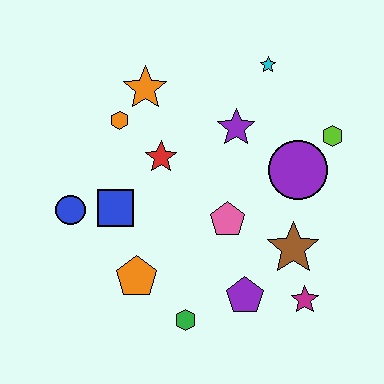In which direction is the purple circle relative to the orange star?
The purple circle is to the right of the orange star.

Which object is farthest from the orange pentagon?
The cyan star is farthest from the orange pentagon.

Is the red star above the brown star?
Yes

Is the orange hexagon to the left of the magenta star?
Yes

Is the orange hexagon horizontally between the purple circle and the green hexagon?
No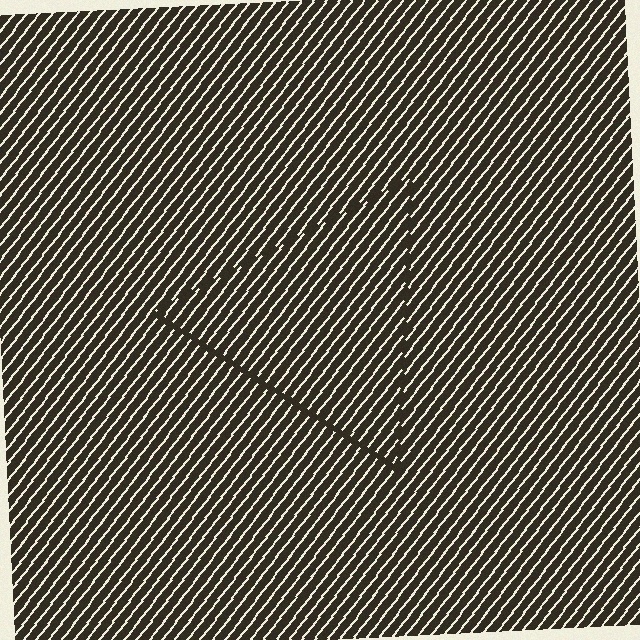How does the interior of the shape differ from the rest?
The interior of the shape contains the same grating, shifted by half a period — the contour is defined by the phase discontinuity where line-ends from the inner and outer gratings abut.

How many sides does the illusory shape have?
3 sides — the line-ends trace a triangle.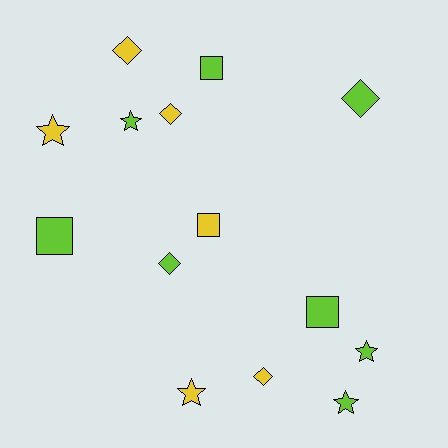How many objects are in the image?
There are 14 objects.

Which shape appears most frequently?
Star, with 5 objects.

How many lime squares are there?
There are 3 lime squares.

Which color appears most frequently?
Lime, with 8 objects.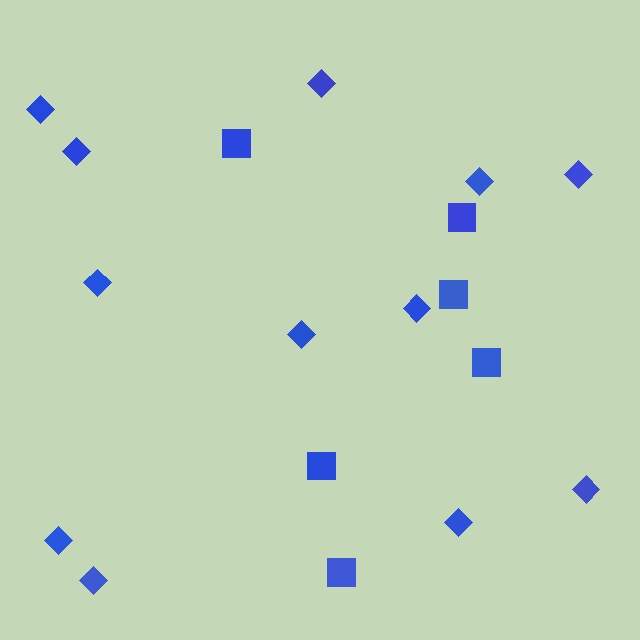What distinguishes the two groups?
There are 2 groups: one group of diamonds (12) and one group of squares (6).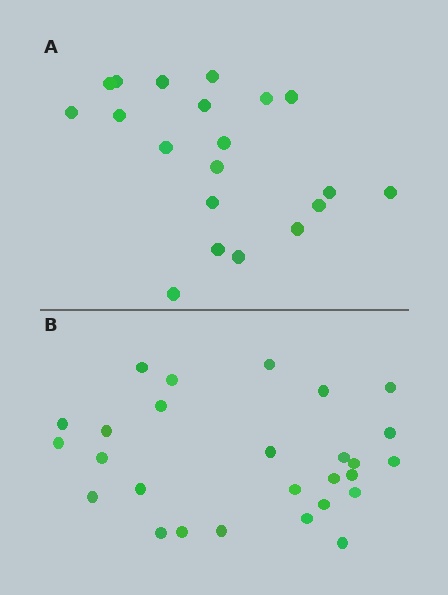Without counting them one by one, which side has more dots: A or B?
Region B (the bottom region) has more dots.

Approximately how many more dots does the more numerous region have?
Region B has roughly 8 or so more dots than region A.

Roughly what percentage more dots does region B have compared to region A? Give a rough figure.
About 35% more.